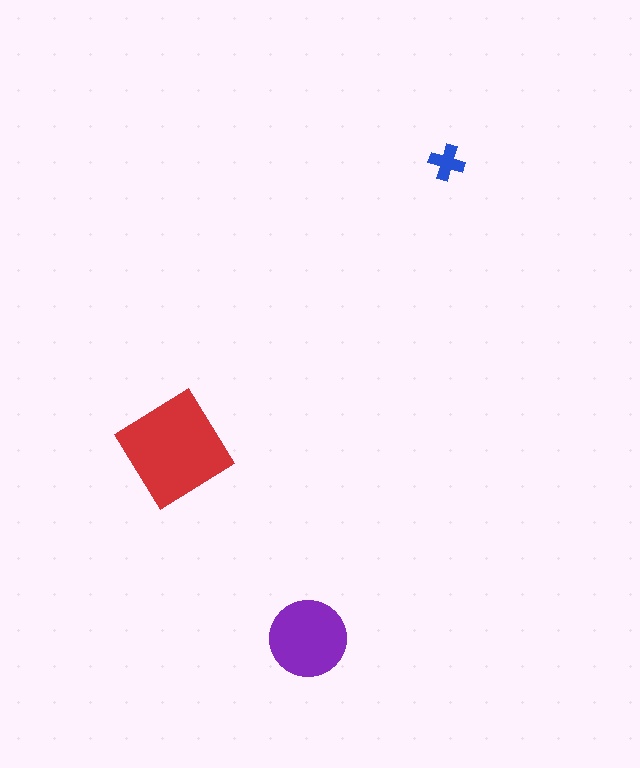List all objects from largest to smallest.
The red diamond, the purple circle, the blue cross.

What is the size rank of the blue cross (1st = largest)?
3rd.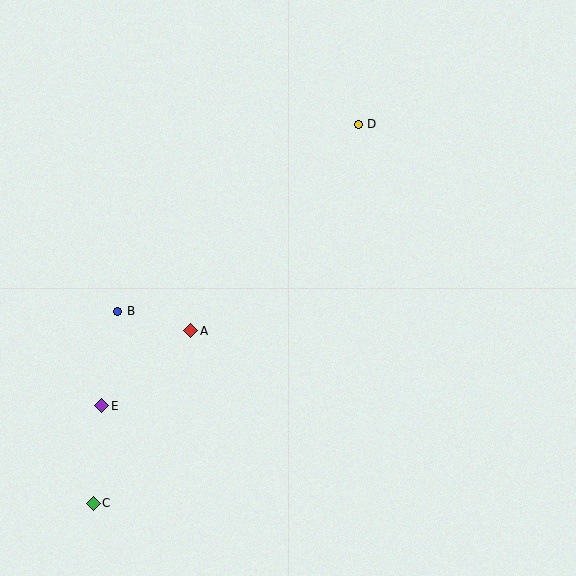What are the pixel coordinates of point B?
Point B is at (118, 311).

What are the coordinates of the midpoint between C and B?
The midpoint between C and B is at (105, 407).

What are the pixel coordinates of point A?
Point A is at (191, 331).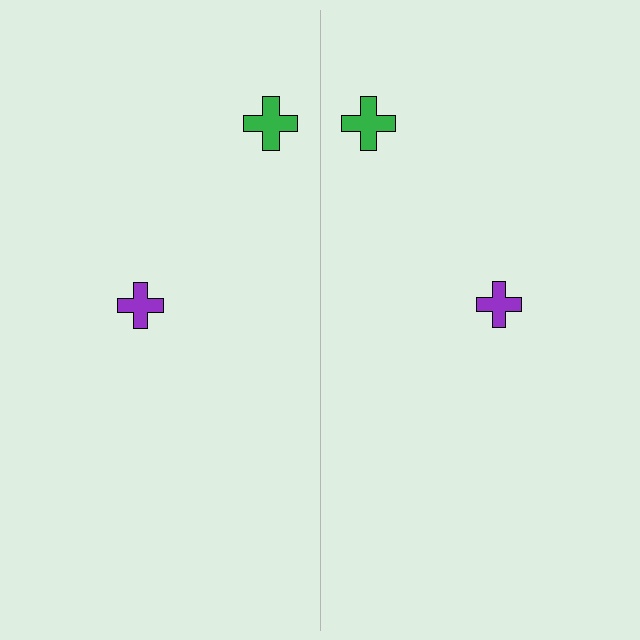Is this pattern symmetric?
Yes, this pattern has bilateral (reflection) symmetry.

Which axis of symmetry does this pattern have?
The pattern has a vertical axis of symmetry running through the center of the image.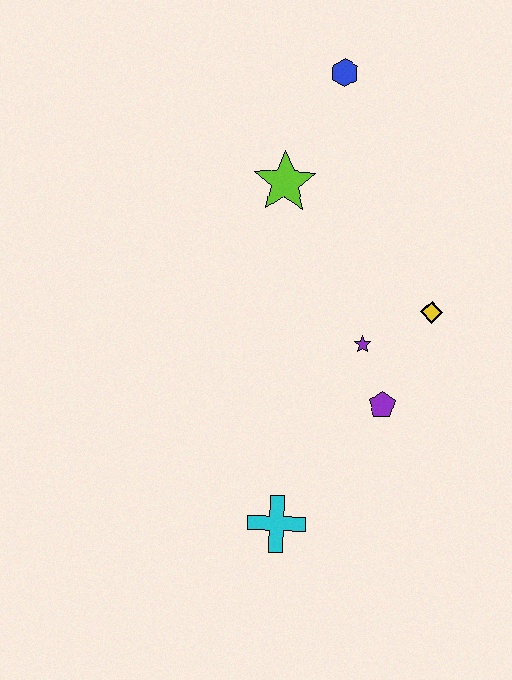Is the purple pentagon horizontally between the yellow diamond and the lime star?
Yes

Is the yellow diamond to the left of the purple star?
No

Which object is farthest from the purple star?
The blue hexagon is farthest from the purple star.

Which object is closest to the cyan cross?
The purple pentagon is closest to the cyan cross.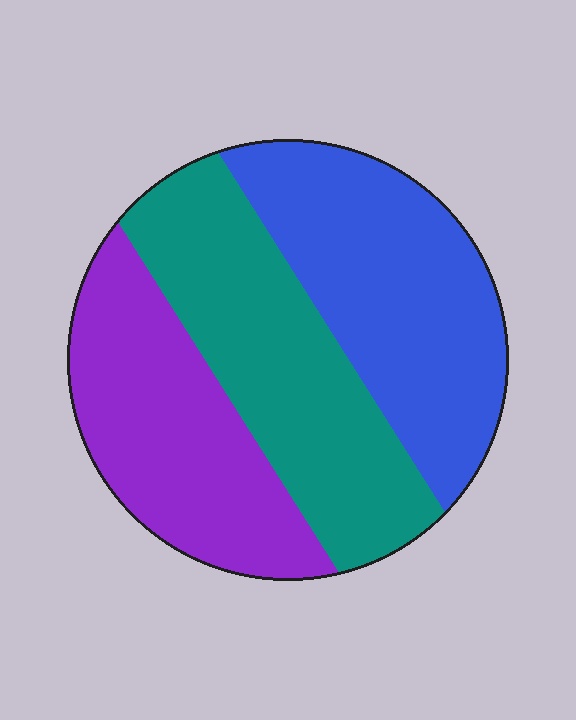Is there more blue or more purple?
Blue.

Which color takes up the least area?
Purple, at roughly 30%.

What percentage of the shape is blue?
Blue covers about 35% of the shape.